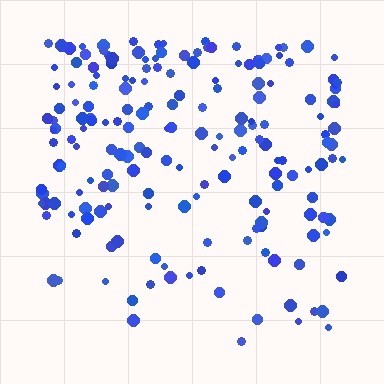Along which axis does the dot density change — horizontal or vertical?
Vertical.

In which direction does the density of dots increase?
From bottom to top, with the top side densest.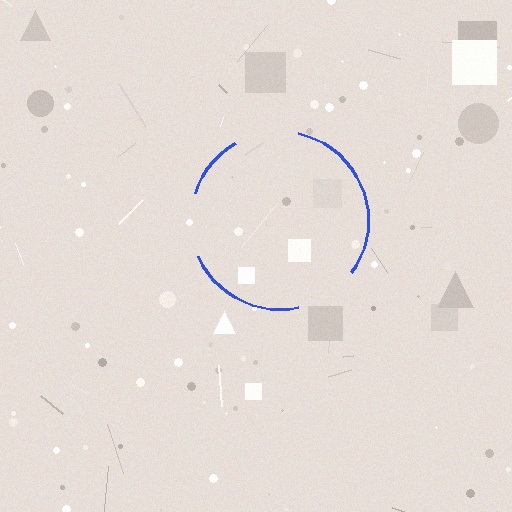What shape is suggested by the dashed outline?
The dashed outline suggests a circle.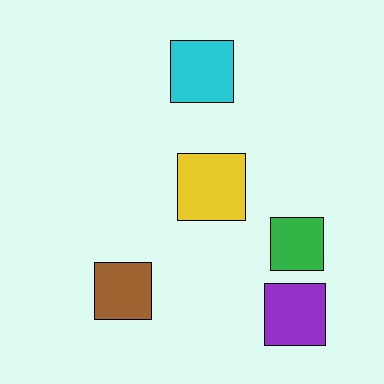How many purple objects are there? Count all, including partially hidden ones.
There is 1 purple object.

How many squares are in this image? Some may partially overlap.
There are 5 squares.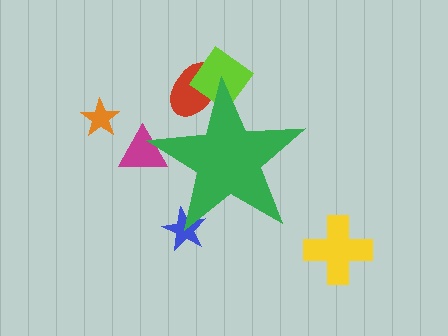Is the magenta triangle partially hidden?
Yes, the magenta triangle is partially hidden behind the green star.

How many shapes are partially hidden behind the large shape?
4 shapes are partially hidden.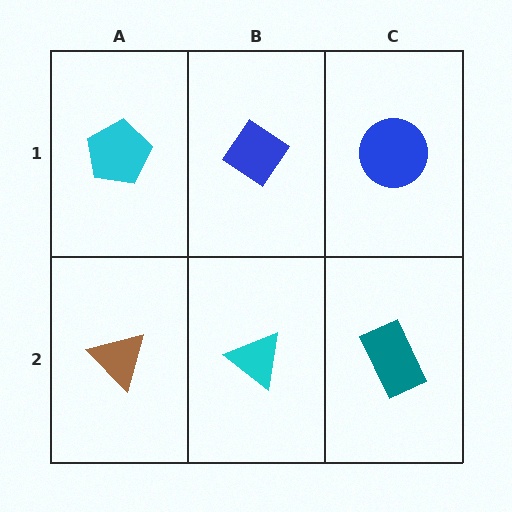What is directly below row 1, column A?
A brown triangle.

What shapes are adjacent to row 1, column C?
A teal rectangle (row 2, column C), a blue diamond (row 1, column B).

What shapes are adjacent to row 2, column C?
A blue circle (row 1, column C), a cyan triangle (row 2, column B).